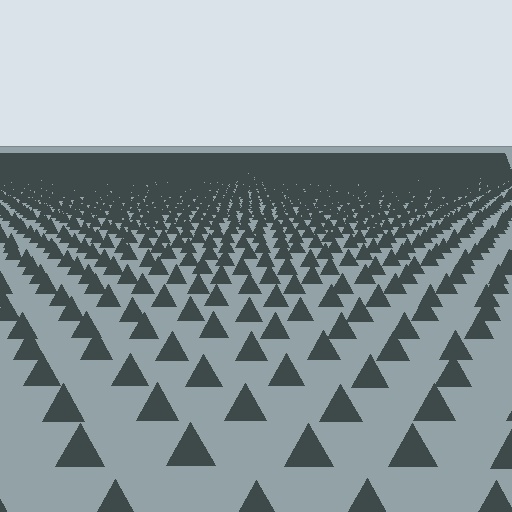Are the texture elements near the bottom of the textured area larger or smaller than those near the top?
Larger. Near the bottom, elements are closer to the viewer and appear at a bigger on-screen size.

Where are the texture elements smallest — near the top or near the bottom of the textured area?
Near the top.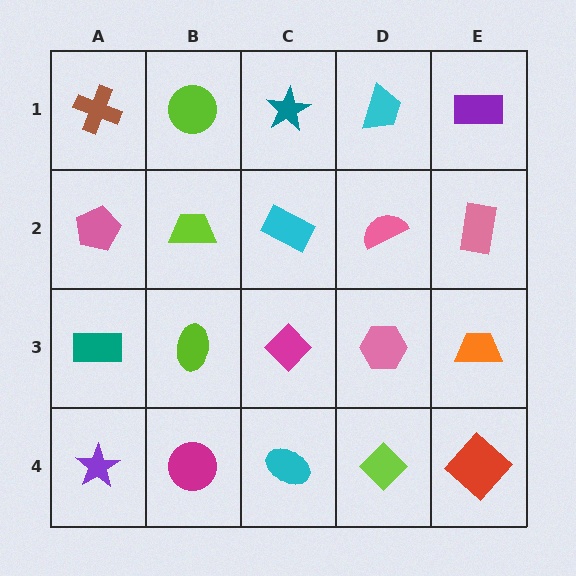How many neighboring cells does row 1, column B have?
3.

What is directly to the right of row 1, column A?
A lime circle.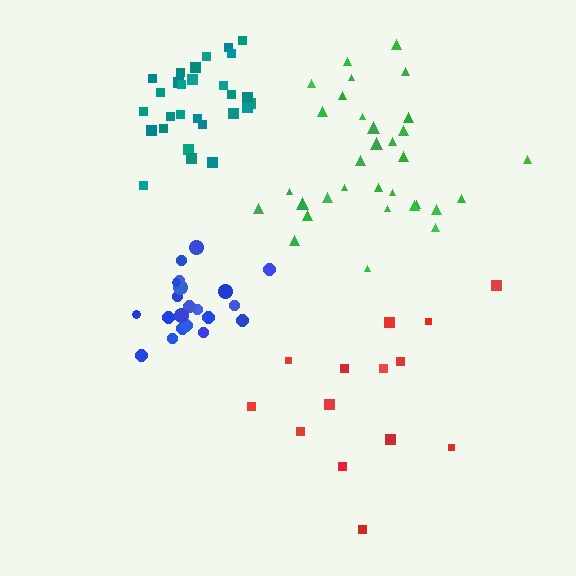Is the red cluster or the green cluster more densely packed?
Green.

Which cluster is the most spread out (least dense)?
Red.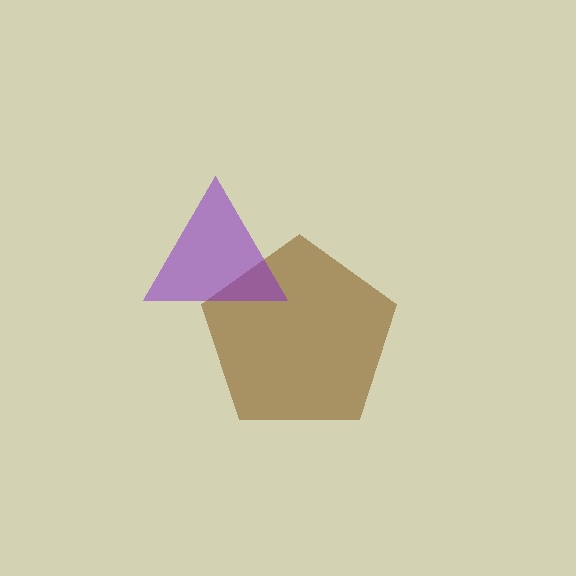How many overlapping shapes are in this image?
There are 2 overlapping shapes in the image.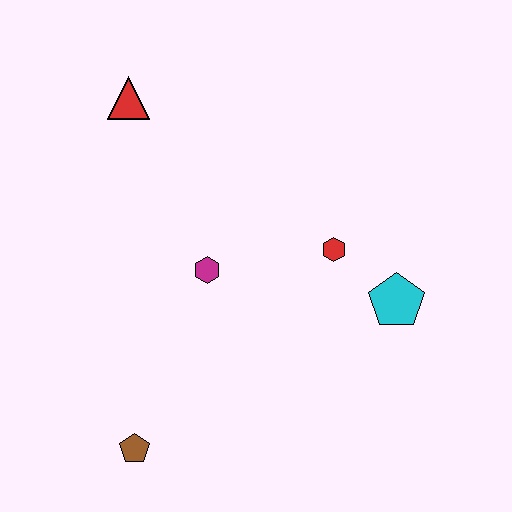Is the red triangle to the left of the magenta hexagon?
Yes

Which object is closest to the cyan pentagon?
The red hexagon is closest to the cyan pentagon.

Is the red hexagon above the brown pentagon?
Yes